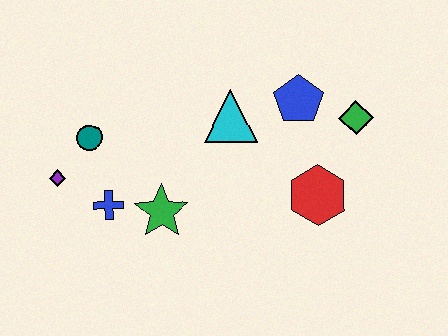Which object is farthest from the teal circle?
The green diamond is farthest from the teal circle.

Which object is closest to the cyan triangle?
The blue pentagon is closest to the cyan triangle.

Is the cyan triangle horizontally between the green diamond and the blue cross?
Yes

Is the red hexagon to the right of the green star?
Yes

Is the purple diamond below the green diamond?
Yes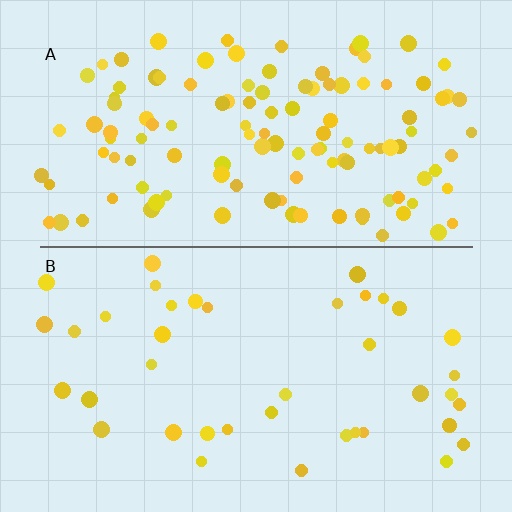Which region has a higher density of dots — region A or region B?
A (the top).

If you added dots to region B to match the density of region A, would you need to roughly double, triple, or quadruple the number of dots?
Approximately triple.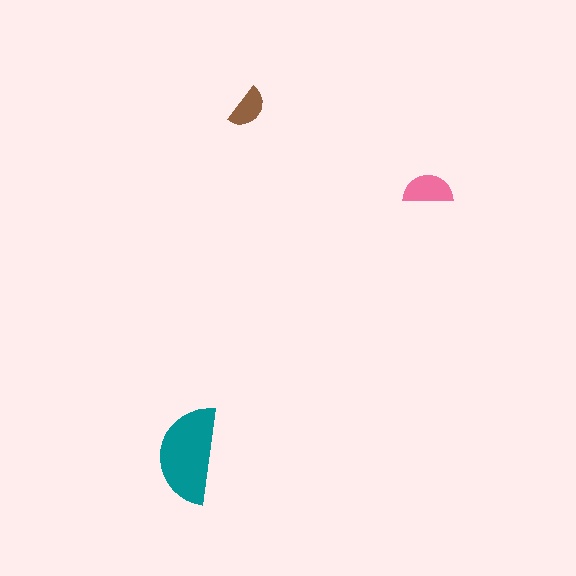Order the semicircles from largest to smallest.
the teal one, the pink one, the brown one.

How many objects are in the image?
There are 3 objects in the image.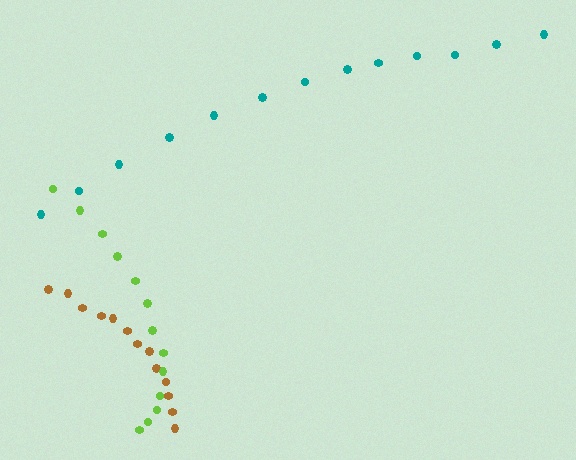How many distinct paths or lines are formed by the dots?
There are 3 distinct paths.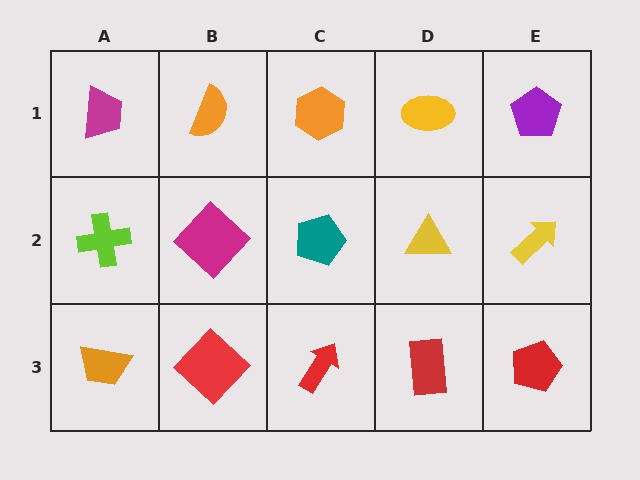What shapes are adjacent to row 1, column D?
A yellow triangle (row 2, column D), an orange hexagon (row 1, column C), a purple pentagon (row 1, column E).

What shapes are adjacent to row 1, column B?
A magenta diamond (row 2, column B), a magenta trapezoid (row 1, column A), an orange hexagon (row 1, column C).